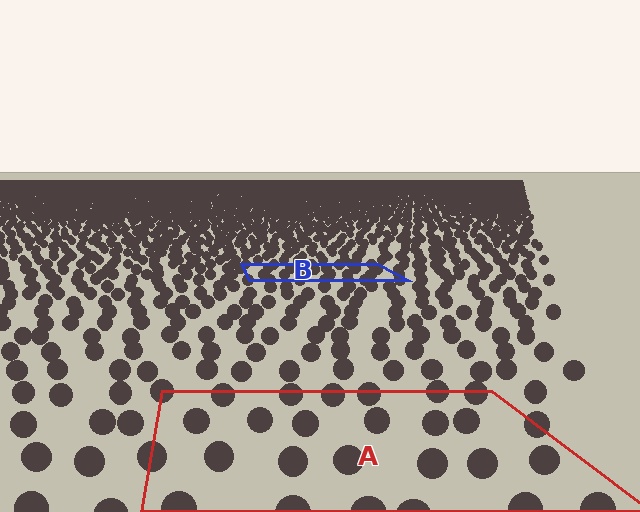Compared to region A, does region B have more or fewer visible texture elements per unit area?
Region B has more texture elements per unit area — they are packed more densely because it is farther away.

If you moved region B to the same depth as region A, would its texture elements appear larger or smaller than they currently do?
They would appear larger. At a closer depth, the same texture elements are projected at a bigger on-screen size.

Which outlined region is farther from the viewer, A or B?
Region B is farther from the viewer — the texture elements inside it appear smaller and more densely packed.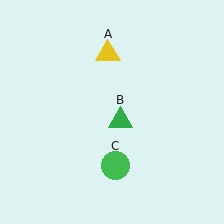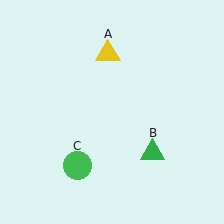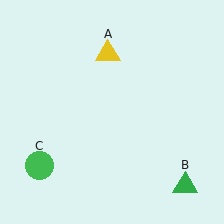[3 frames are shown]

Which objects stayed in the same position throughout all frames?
Yellow triangle (object A) remained stationary.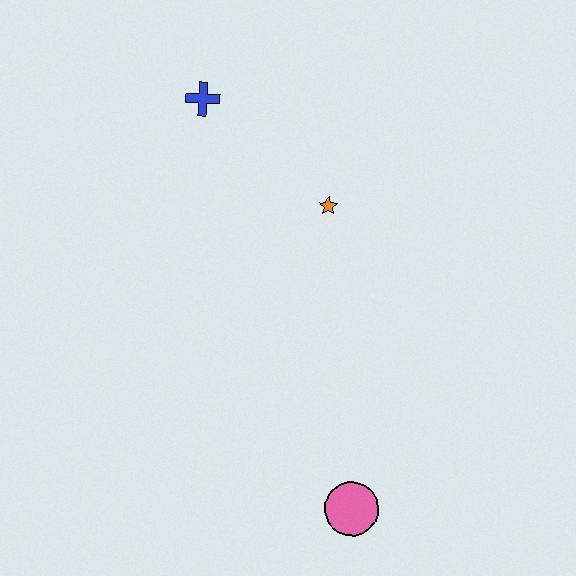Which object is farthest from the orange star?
The pink circle is farthest from the orange star.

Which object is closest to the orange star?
The blue cross is closest to the orange star.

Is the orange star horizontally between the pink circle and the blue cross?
Yes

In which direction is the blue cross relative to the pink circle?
The blue cross is above the pink circle.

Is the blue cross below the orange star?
No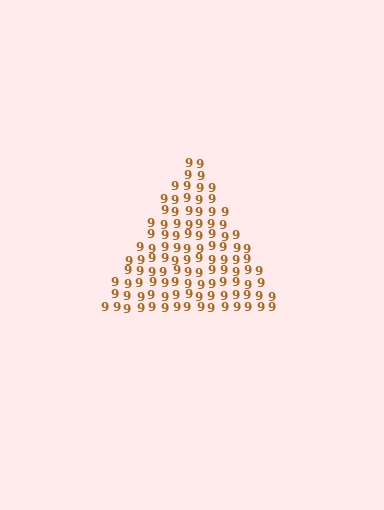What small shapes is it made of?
It is made of small digit 9's.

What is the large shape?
The large shape is a triangle.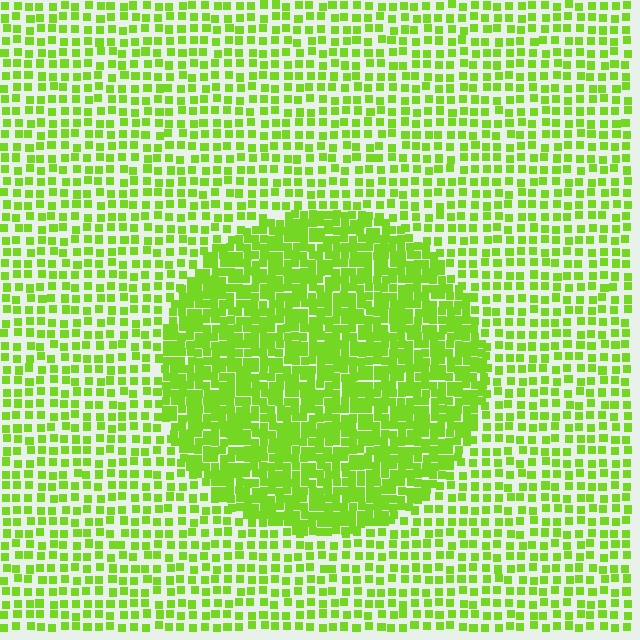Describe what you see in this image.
The image contains small lime elements arranged at two different densities. A circle-shaped region is visible where the elements are more densely packed than the surrounding area.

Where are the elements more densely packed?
The elements are more densely packed inside the circle boundary.